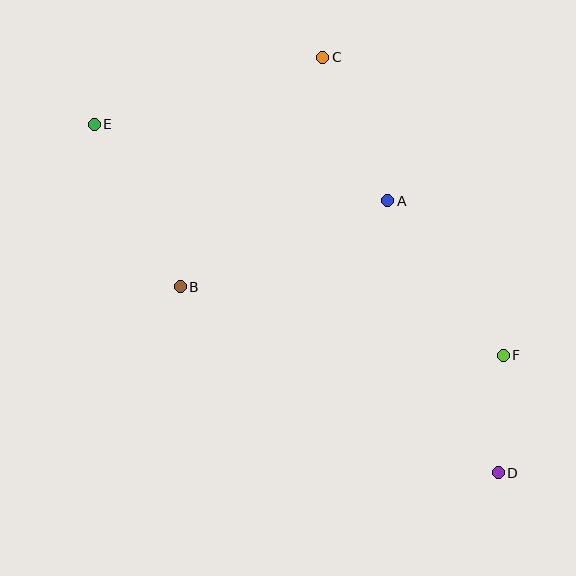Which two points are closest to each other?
Points D and F are closest to each other.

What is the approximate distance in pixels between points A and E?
The distance between A and E is approximately 303 pixels.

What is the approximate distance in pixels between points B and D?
The distance between B and D is approximately 368 pixels.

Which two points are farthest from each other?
Points D and E are farthest from each other.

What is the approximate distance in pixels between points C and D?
The distance between C and D is approximately 451 pixels.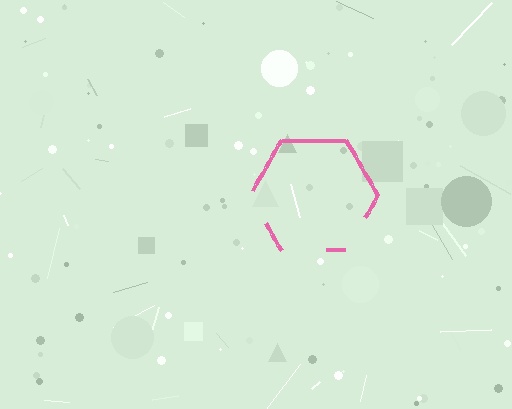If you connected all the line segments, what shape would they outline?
They would outline a hexagon.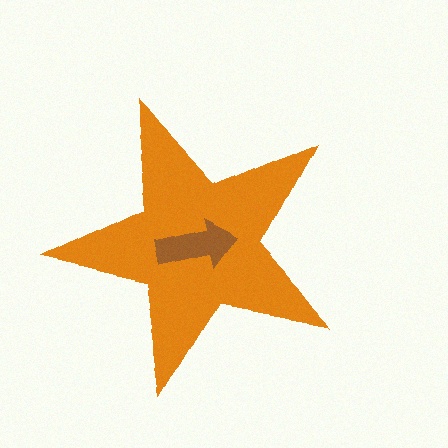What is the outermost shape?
The orange star.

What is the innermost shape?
The brown arrow.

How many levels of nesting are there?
2.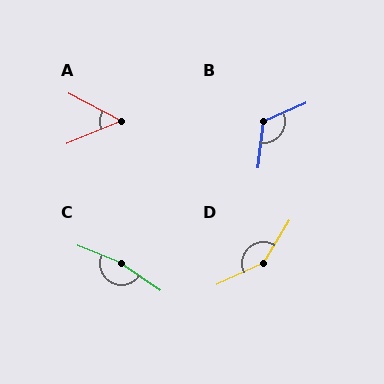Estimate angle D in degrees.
Approximately 147 degrees.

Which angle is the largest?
C, at approximately 168 degrees.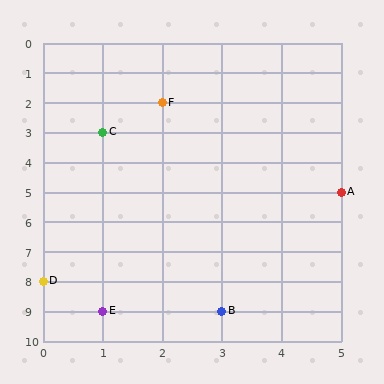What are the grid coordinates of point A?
Point A is at grid coordinates (5, 5).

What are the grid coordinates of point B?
Point B is at grid coordinates (3, 9).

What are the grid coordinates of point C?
Point C is at grid coordinates (1, 3).